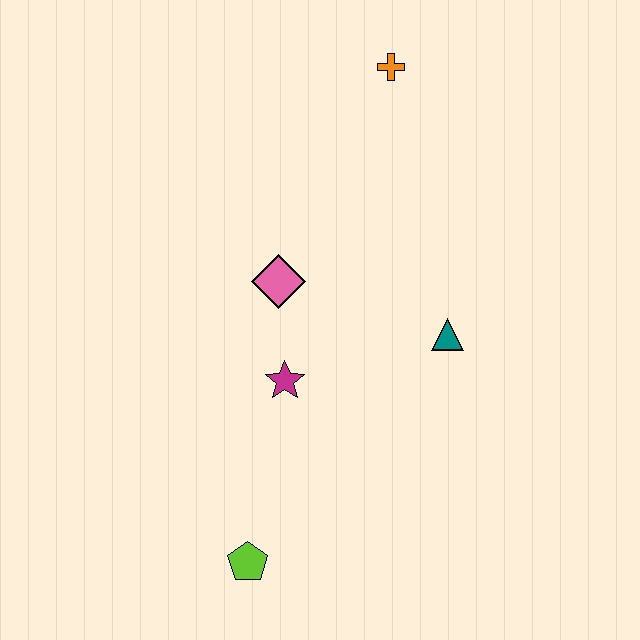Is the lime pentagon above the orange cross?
No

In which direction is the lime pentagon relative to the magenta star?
The lime pentagon is below the magenta star.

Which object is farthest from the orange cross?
The lime pentagon is farthest from the orange cross.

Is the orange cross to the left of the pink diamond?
No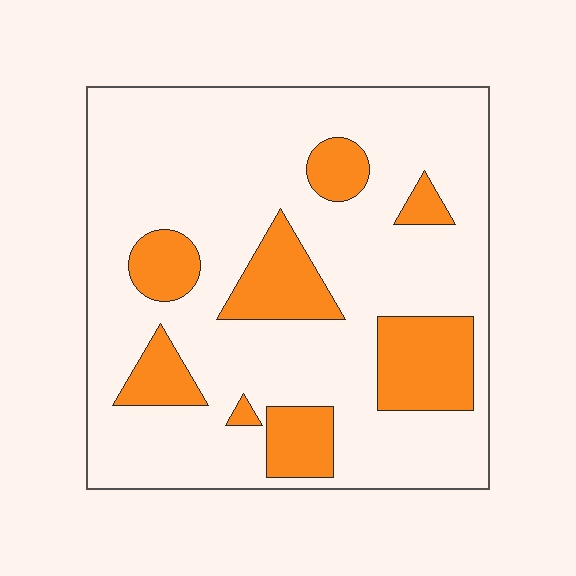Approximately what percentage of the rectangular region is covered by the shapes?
Approximately 20%.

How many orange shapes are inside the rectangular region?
8.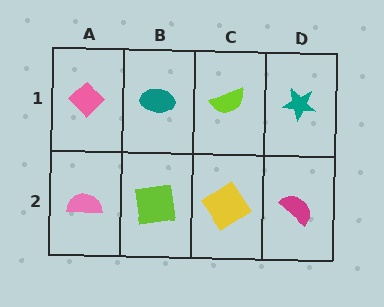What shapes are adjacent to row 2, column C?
A lime semicircle (row 1, column C), a lime square (row 2, column B), a magenta semicircle (row 2, column D).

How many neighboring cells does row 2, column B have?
3.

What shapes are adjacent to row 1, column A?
A pink semicircle (row 2, column A), a teal ellipse (row 1, column B).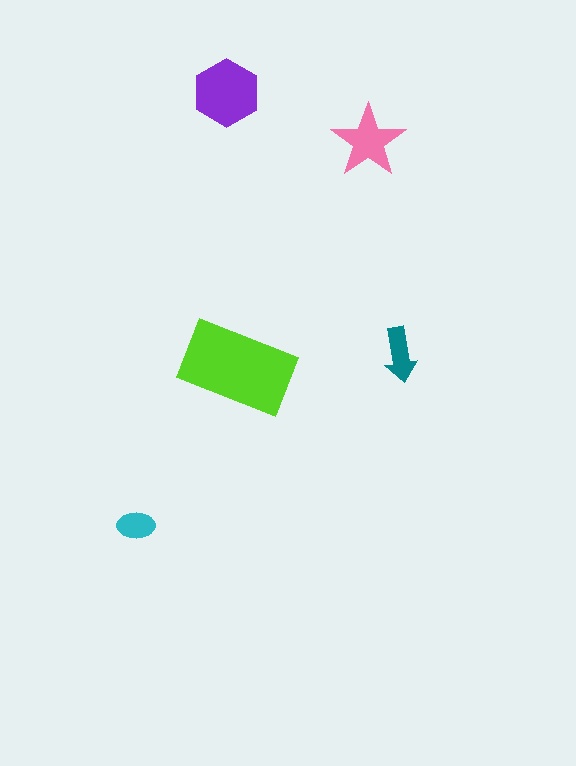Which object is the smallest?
The cyan ellipse.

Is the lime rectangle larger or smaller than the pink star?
Larger.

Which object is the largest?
The lime rectangle.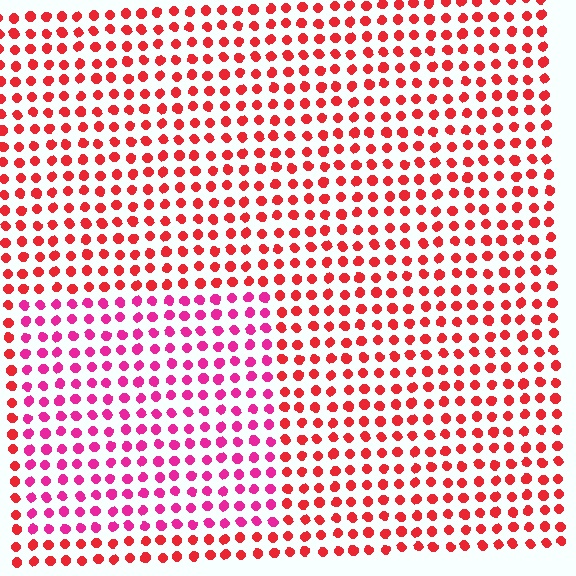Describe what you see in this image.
The image is filled with small red elements in a uniform arrangement. A rectangle-shaped region is visible where the elements are tinted to a slightly different hue, forming a subtle color boundary.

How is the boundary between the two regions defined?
The boundary is defined purely by a slight shift in hue (about 34 degrees). Spacing, size, and orientation are identical on both sides.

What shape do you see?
I see a rectangle.